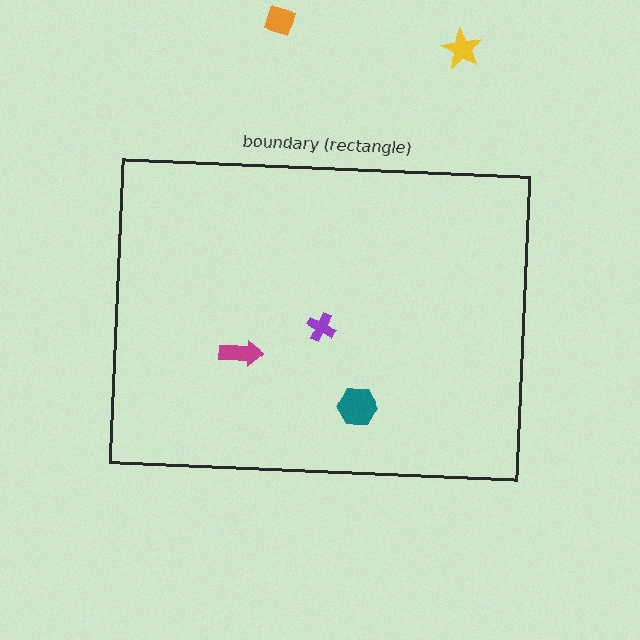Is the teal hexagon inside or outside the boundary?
Inside.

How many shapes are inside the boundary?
3 inside, 2 outside.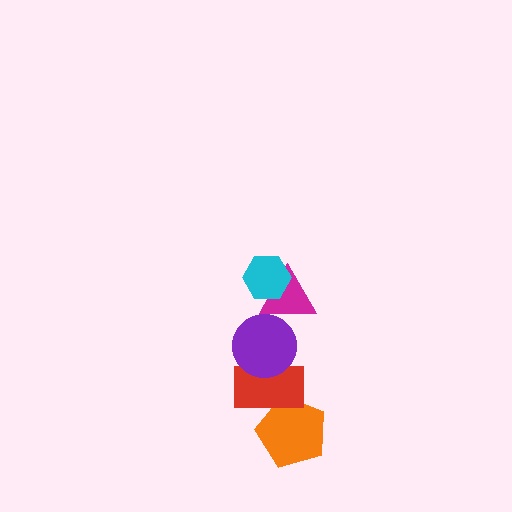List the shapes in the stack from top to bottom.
From top to bottom: the cyan hexagon, the magenta triangle, the purple circle, the red rectangle, the orange pentagon.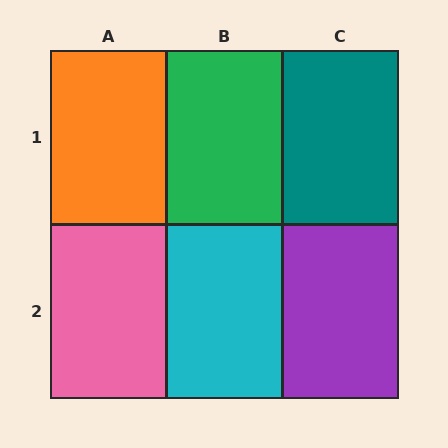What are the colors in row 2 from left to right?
Pink, cyan, purple.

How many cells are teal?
1 cell is teal.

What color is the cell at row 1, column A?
Orange.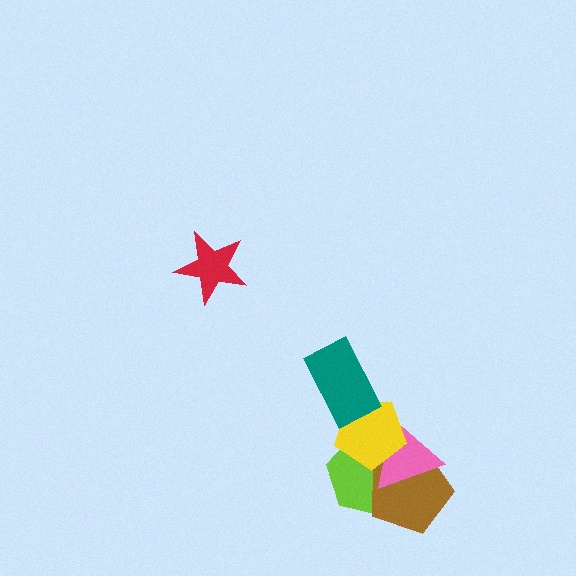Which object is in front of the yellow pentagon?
The teal rectangle is in front of the yellow pentagon.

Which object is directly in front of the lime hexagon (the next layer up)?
The brown pentagon is directly in front of the lime hexagon.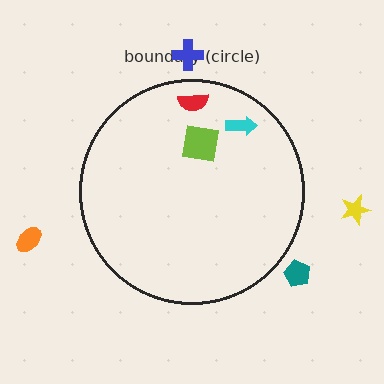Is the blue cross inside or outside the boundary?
Outside.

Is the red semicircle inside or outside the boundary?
Inside.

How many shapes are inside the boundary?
3 inside, 4 outside.